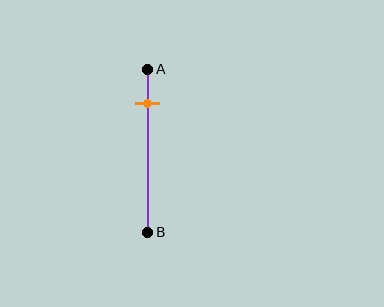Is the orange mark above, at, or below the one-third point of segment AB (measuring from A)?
The orange mark is above the one-third point of segment AB.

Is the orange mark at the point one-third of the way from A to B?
No, the mark is at about 20% from A, not at the 33% one-third point.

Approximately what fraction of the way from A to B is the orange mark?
The orange mark is approximately 20% of the way from A to B.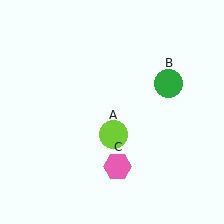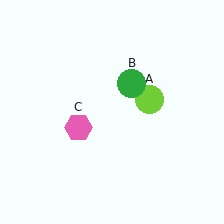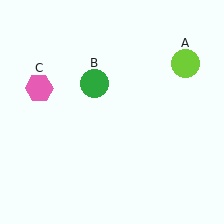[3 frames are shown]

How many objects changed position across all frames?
3 objects changed position: lime circle (object A), green circle (object B), pink hexagon (object C).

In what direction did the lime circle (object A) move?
The lime circle (object A) moved up and to the right.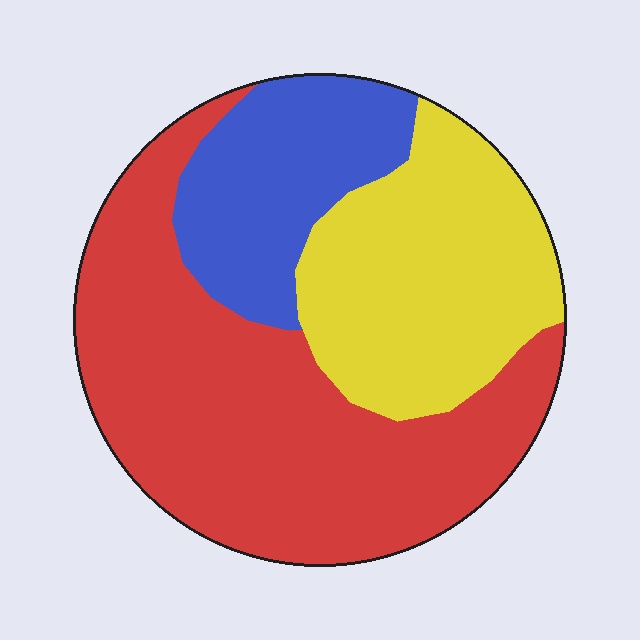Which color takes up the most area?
Red, at roughly 50%.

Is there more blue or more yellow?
Yellow.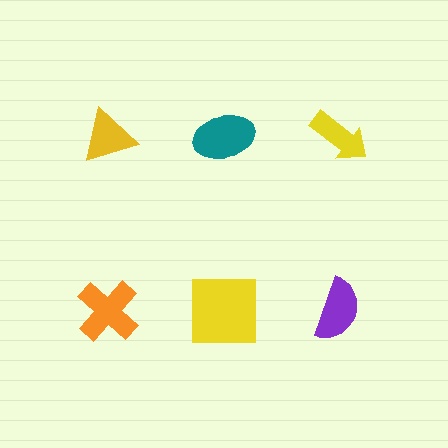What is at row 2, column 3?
A purple semicircle.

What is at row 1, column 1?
A yellow triangle.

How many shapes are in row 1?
3 shapes.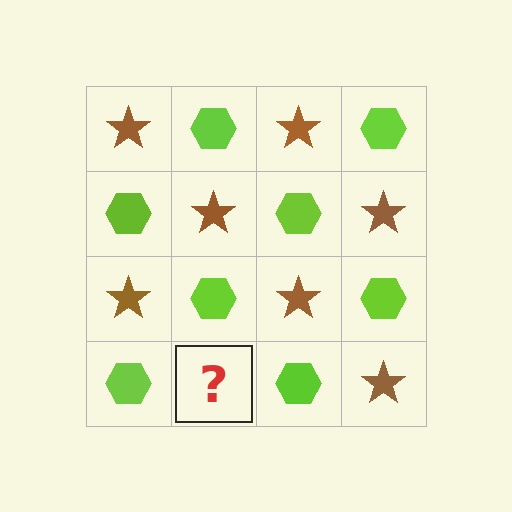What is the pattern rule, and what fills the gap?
The rule is that it alternates brown star and lime hexagon in a checkerboard pattern. The gap should be filled with a brown star.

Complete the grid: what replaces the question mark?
The question mark should be replaced with a brown star.